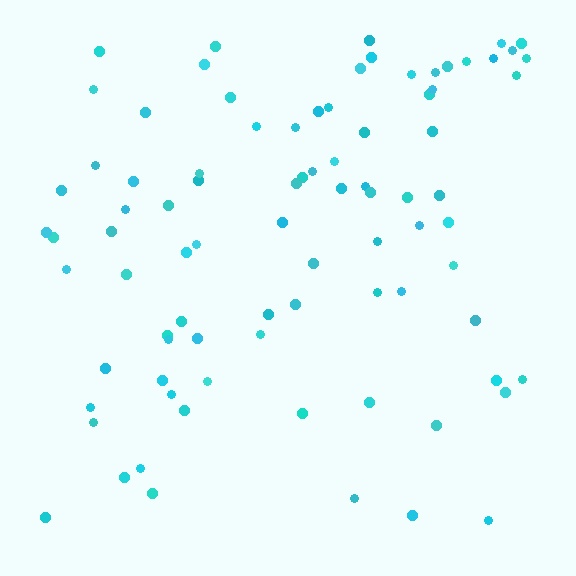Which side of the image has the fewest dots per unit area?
The bottom.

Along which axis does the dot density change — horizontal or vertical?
Vertical.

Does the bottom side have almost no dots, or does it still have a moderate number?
Still a moderate number, just noticeably fewer than the top.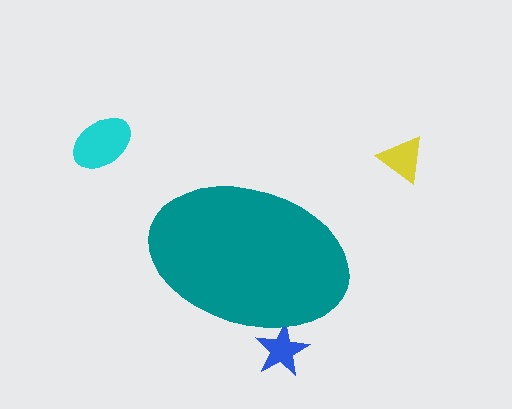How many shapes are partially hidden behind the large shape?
1 shape is partially hidden.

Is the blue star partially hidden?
Yes, the blue star is partially hidden behind the teal ellipse.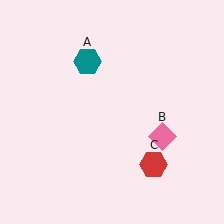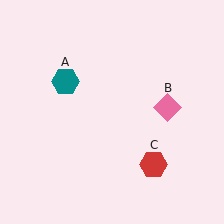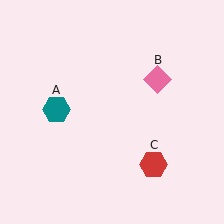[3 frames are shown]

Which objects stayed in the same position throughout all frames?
Red hexagon (object C) remained stationary.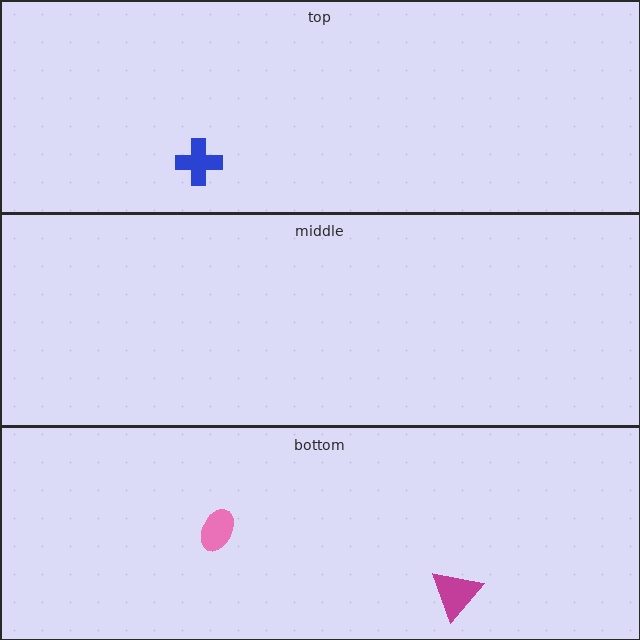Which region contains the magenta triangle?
The bottom region.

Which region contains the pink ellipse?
The bottom region.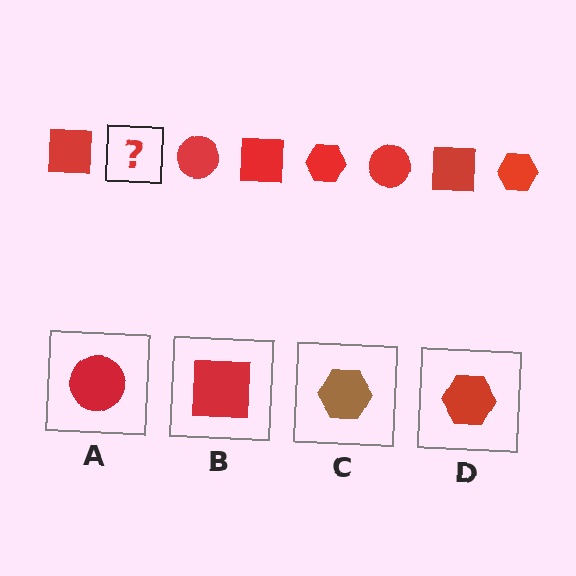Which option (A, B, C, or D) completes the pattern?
D.